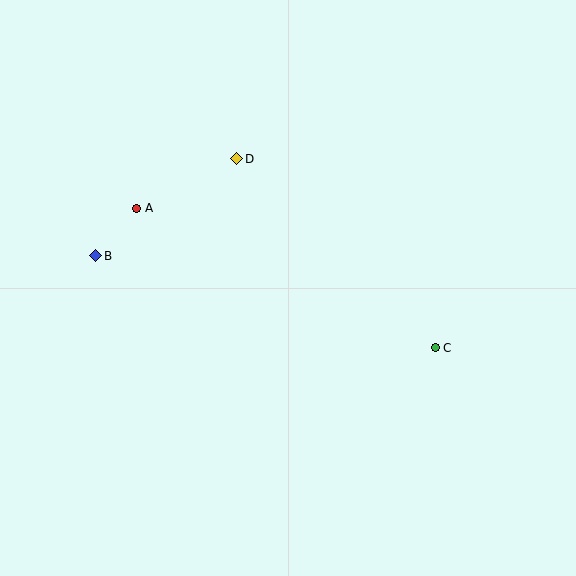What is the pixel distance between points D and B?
The distance between D and B is 171 pixels.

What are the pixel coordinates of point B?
Point B is at (96, 256).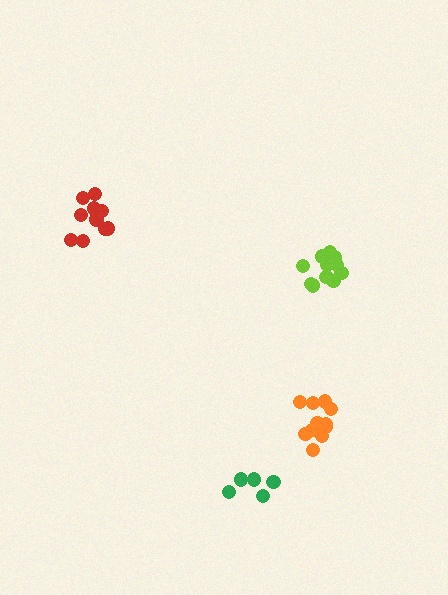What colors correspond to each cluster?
The clusters are colored: lime, red, green, orange.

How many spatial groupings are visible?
There are 4 spatial groupings.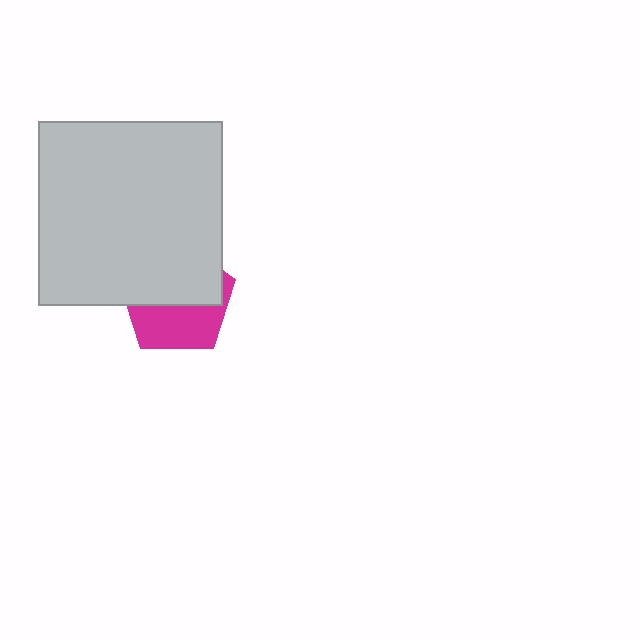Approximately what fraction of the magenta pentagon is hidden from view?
Roughly 55% of the magenta pentagon is hidden behind the light gray square.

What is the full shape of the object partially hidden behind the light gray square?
The partially hidden object is a magenta pentagon.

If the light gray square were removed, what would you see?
You would see the complete magenta pentagon.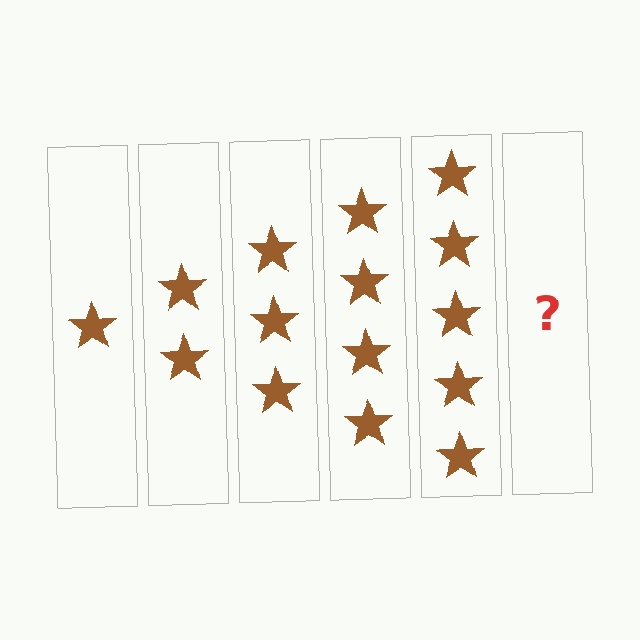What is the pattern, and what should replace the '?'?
The pattern is that each step adds one more star. The '?' should be 6 stars.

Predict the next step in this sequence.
The next step is 6 stars.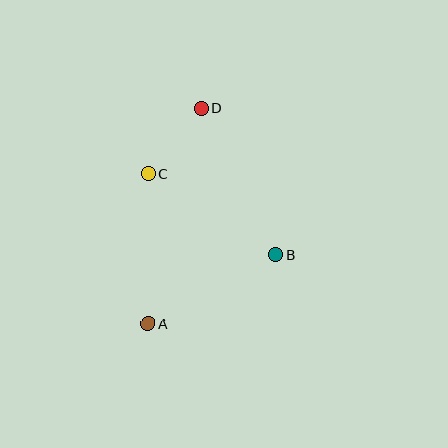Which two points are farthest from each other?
Points A and D are farthest from each other.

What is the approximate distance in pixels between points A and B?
The distance between A and B is approximately 145 pixels.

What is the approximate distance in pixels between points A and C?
The distance between A and C is approximately 150 pixels.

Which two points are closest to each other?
Points C and D are closest to each other.